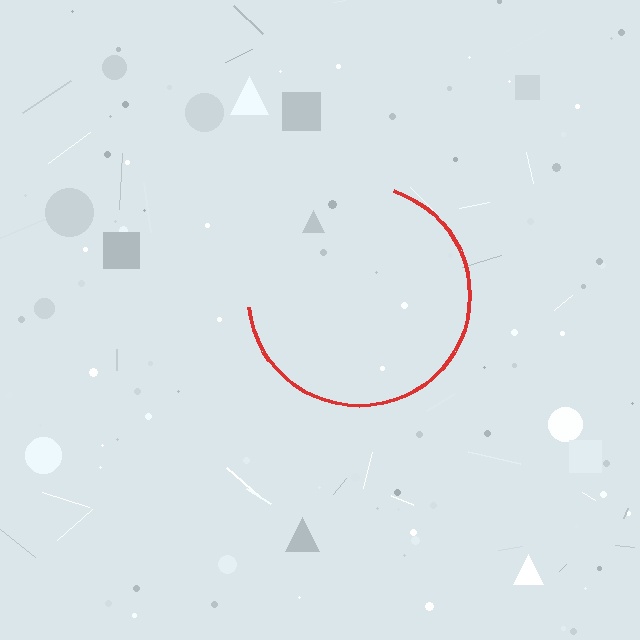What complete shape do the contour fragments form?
The contour fragments form a circle.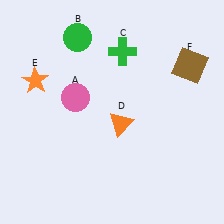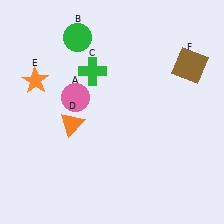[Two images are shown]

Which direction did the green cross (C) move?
The green cross (C) moved left.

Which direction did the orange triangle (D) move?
The orange triangle (D) moved left.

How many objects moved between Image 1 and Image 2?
2 objects moved between the two images.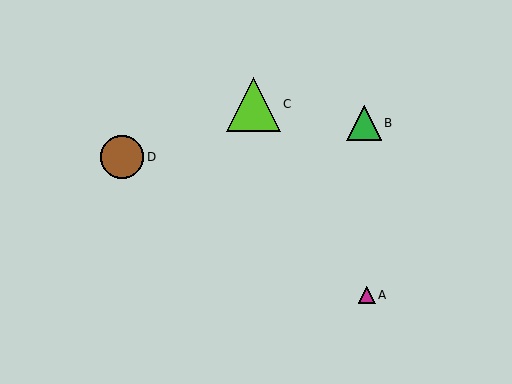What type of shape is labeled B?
Shape B is a green triangle.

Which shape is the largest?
The lime triangle (labeled C) is the largest.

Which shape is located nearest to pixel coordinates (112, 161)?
The brown circle (labeled D) at (122, 157) is nearest to that location.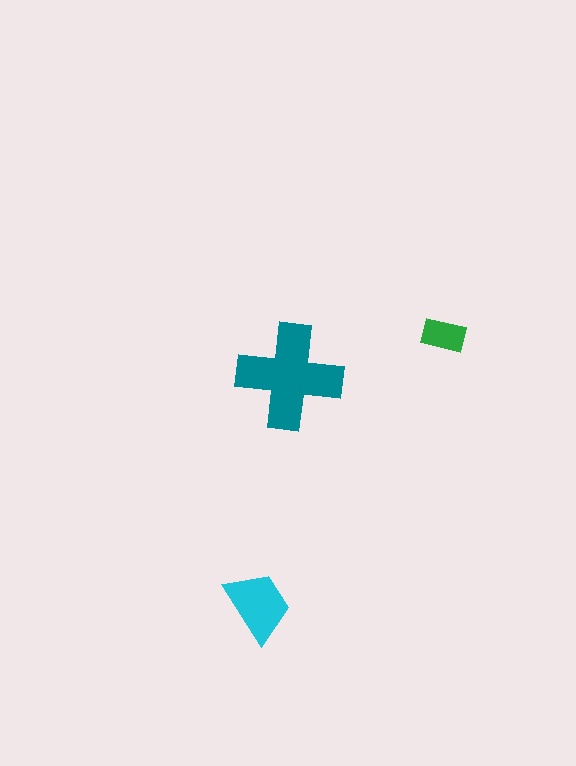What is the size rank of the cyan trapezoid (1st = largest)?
2nd.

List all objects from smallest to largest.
The green rectangle, the cyan trapezoid, the teal cross.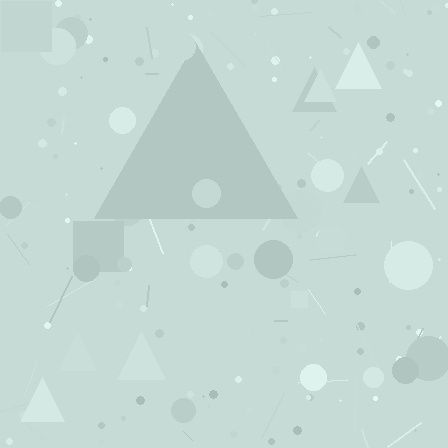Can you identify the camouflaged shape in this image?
The camouflaged shape is a triangle.